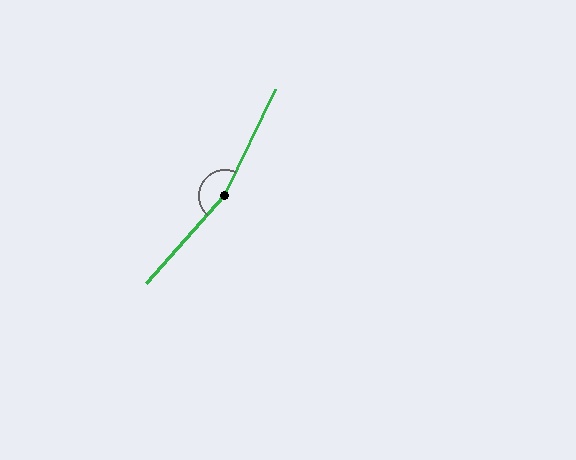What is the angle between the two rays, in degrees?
Approximately 164 degrees.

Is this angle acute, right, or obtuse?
It is obtuse.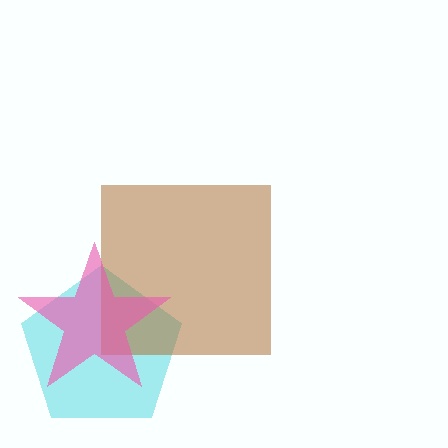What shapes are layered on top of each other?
The layered shapes are: a cyan pentagon, a brown square, a pink star.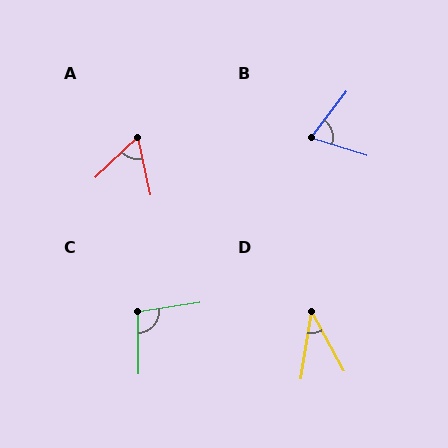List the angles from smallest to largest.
D (38°), A (58°), B (70°), C (98°).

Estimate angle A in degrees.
Approximately 58 degrees.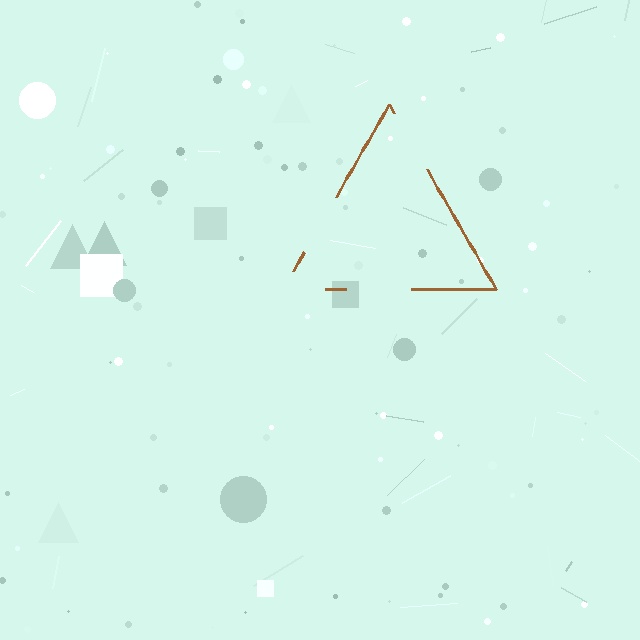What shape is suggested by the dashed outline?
The dashed outline suggests a triangle.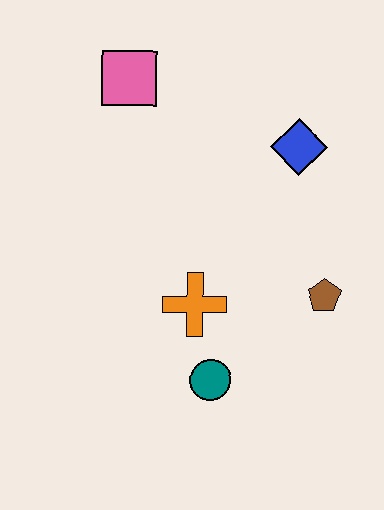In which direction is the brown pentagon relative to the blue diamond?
The brown pentagon is below the blue diamond.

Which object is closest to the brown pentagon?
The orange cross is closest to the brown pentagon.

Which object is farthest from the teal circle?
The pink square is farthest from the teal circle.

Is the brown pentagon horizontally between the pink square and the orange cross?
No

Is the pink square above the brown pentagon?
Yes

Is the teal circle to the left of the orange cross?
No